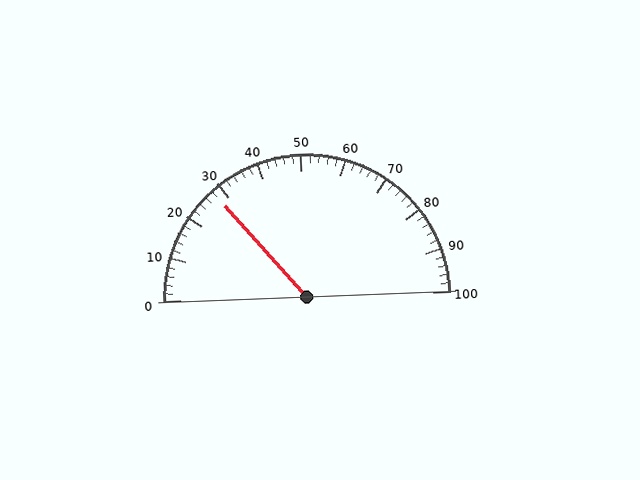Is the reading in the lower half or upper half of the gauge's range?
The reading is in the lower half of the range (0 to 100).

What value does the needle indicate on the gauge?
The needle indicates approximately 28.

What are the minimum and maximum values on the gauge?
The gauge ranges from 0 to 100.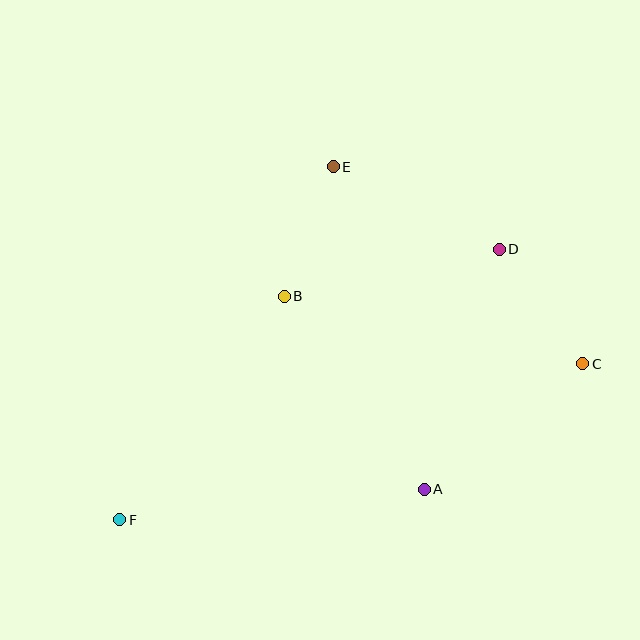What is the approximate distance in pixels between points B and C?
The distance between B and C is approximately 306 pixels.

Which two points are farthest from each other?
Points C and F are farthest from each other.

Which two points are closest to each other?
Points B and E are closest to each other.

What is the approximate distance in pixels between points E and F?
The distance between E and F is approximately 413 pixels.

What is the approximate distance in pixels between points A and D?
The distance between A and D is approximately 251 pixels.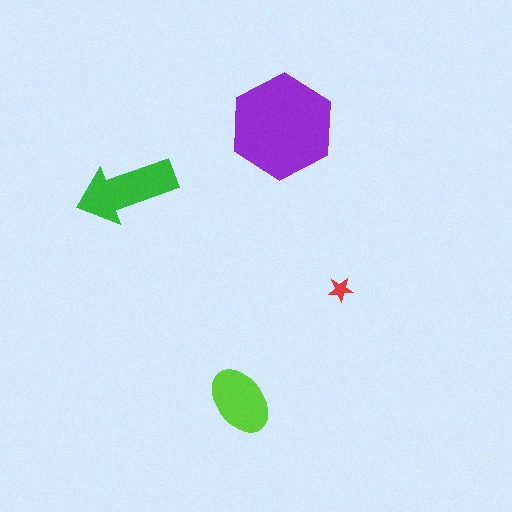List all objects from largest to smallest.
The purple hexagon, the green arrow, the lime ellipse, the red star.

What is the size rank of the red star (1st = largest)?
4th.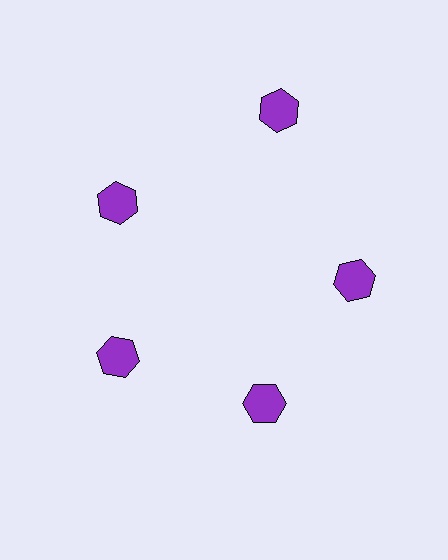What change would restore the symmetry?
The symmetry would be restored by moving it inward, back onto the ring so that all 5 hexagons sit at equal angles and equal distance from the center.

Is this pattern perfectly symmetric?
No. The 5 purple hexagons are arranged in a ring, but one element near the 1 o'clock position is pushed outward from the center, breaking the 5-fold rotational symmetry.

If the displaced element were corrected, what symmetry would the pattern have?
It would have 5-fold rotational symmetry — the pattern would map onto itself every 72 degrees.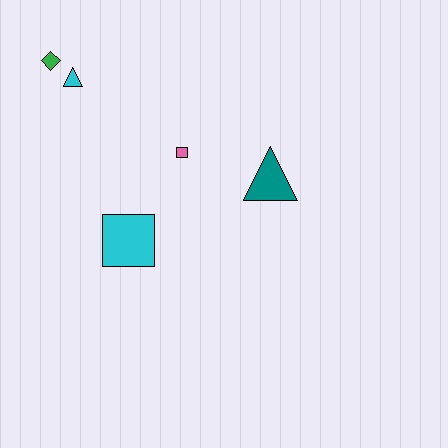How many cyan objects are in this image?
There are 2 cyan objects.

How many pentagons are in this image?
There are no pentagons.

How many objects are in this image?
There are 5 objects.